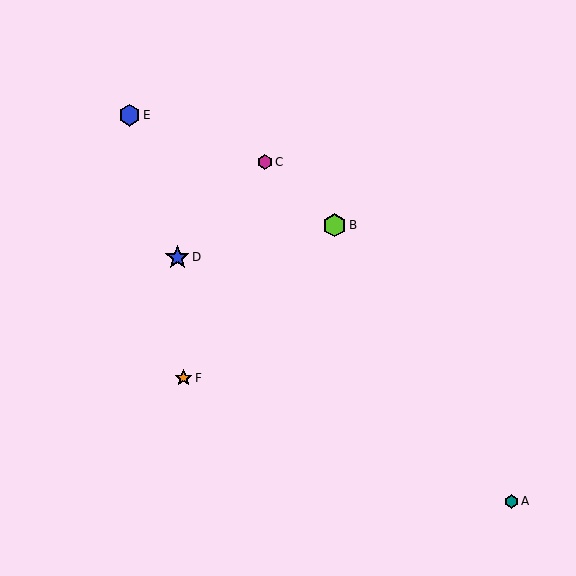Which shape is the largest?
The blue star (labeled D) is the largest.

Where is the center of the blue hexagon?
The center of the blue hexagon is at (129, 115).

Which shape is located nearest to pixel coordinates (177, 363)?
The orange star (labeled F) at (183, 378) is nearest to that location.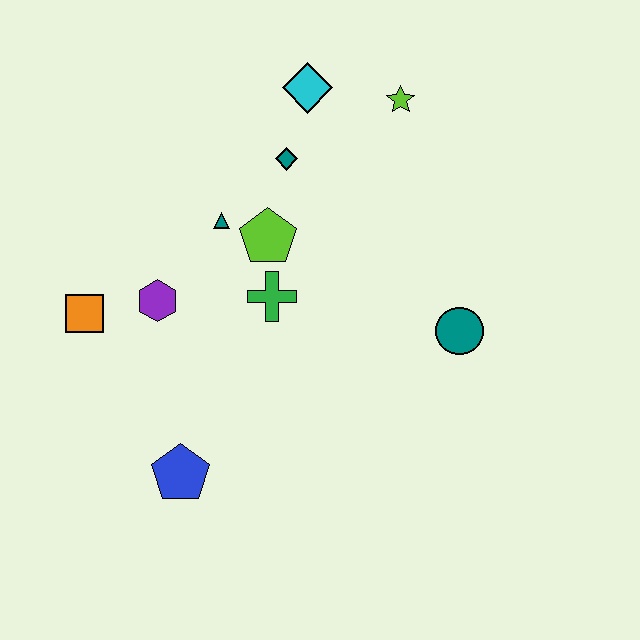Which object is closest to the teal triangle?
The lime pentagon is closest to the teal triangle.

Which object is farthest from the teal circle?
The orange square is farthest from the teal circle.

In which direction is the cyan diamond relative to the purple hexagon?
The cyan diamond is above the purple hexagon.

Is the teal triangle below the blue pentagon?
No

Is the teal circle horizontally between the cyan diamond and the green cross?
No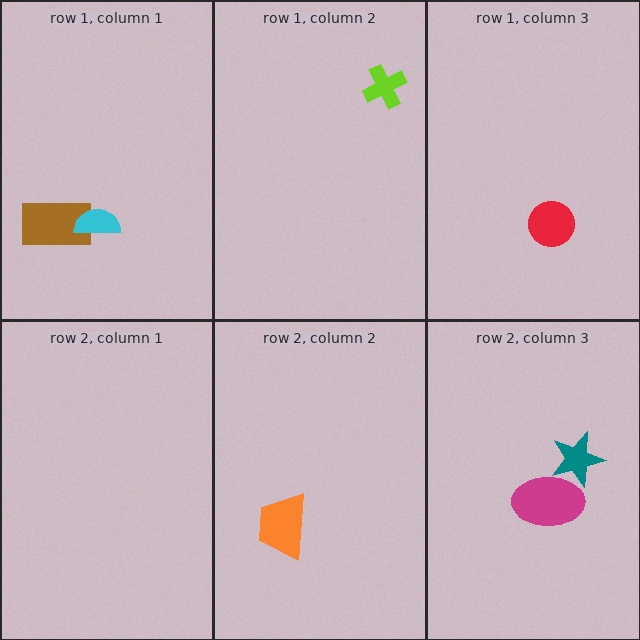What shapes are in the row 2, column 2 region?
The orange trapezoid.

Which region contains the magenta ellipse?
The row 2, column 3 region.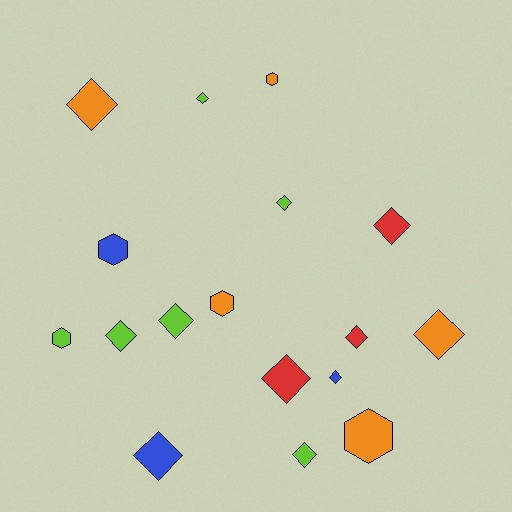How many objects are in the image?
There are 17 objects.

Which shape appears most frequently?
Diamond, with 12 objects.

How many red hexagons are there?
There are no red hexagons.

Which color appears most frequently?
Lime, with 6 objects.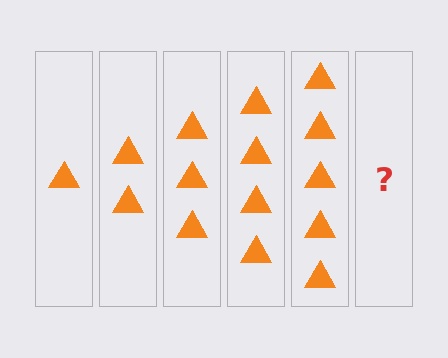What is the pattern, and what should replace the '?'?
The pattern is that each step adds one more triangle. The '?' should be 6 triangles.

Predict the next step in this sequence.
The next step is 6 triangles.